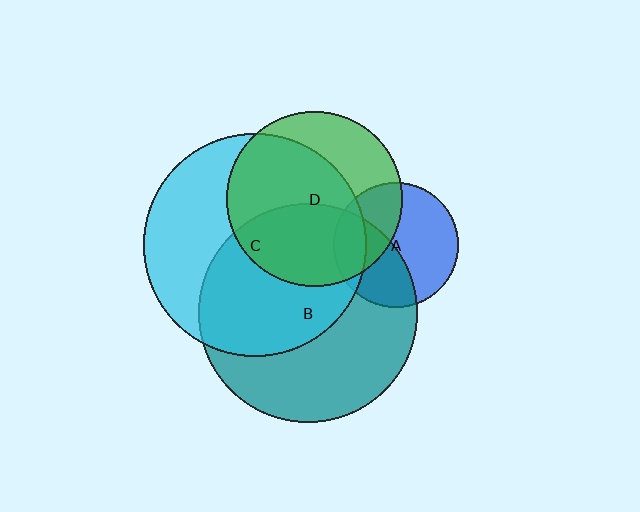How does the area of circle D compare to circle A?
Approximately 2.0 times.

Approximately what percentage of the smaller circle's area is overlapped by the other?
Approximately 20%.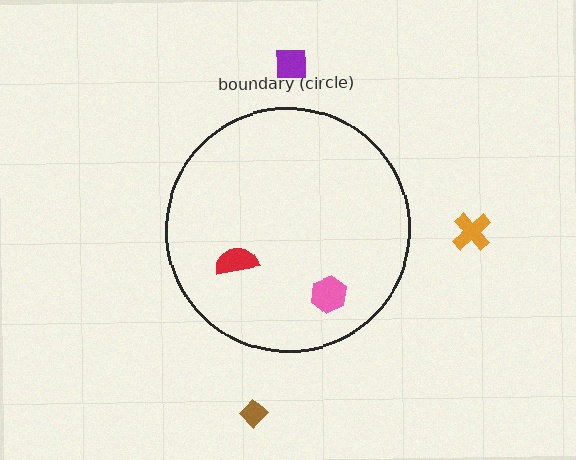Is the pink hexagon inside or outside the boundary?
Inside.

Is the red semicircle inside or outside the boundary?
Inside.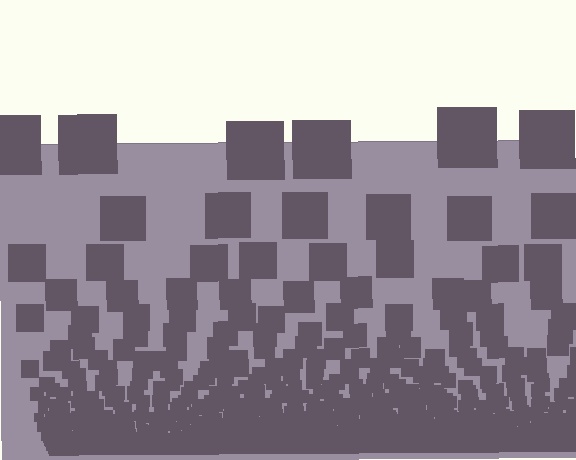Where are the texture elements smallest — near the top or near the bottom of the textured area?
Near the bottom.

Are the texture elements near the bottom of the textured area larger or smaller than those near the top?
Smaller. The gradient is inverted — elements near the bottom are smaller and denser.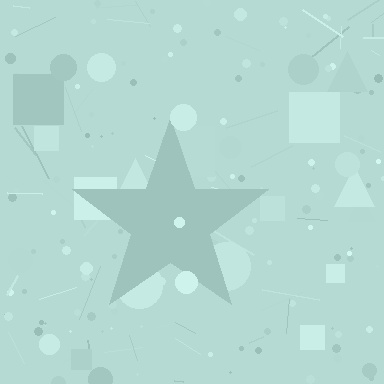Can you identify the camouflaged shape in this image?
The camouflaged shape is a star.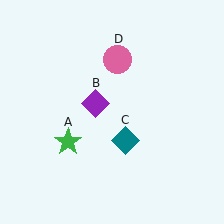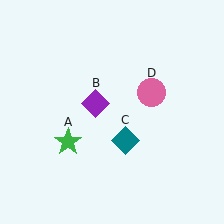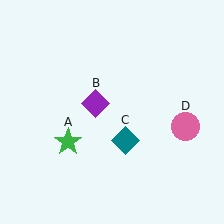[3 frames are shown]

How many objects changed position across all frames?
1 object changed position: pink circle (object D).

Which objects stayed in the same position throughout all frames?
Green star (object A) and purple diamond (object B) and teal diamond (object C) remained stationary.